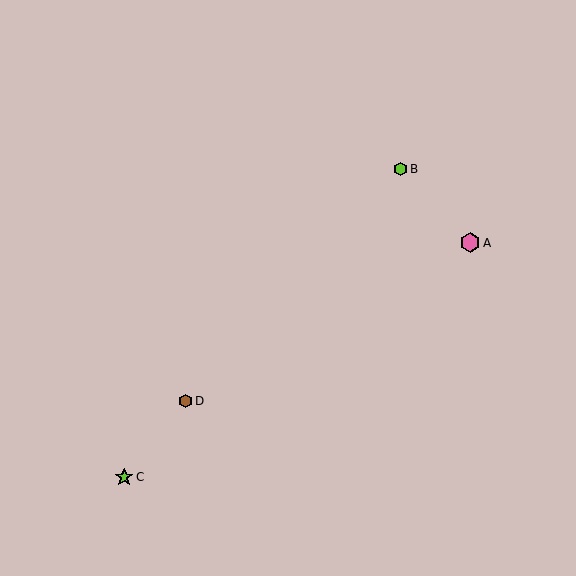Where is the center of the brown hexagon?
The center of the brown hexagon is at (185, 401).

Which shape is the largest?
The pink hexagon (labeled A) is the largest.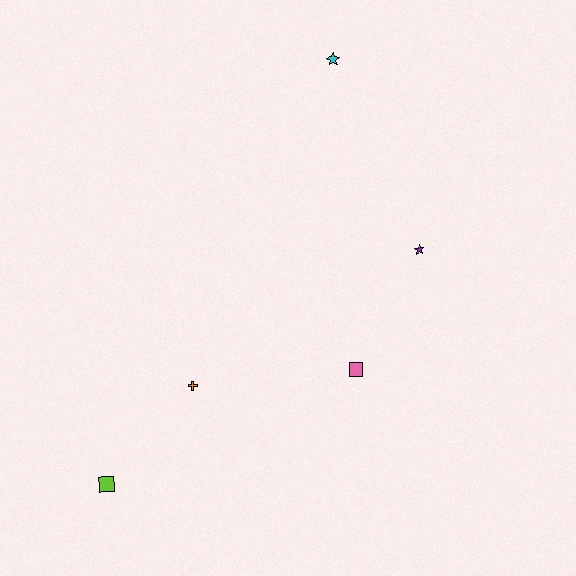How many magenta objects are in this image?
There are no magenta objects.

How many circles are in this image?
There are no circles.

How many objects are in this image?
There are 5 objects.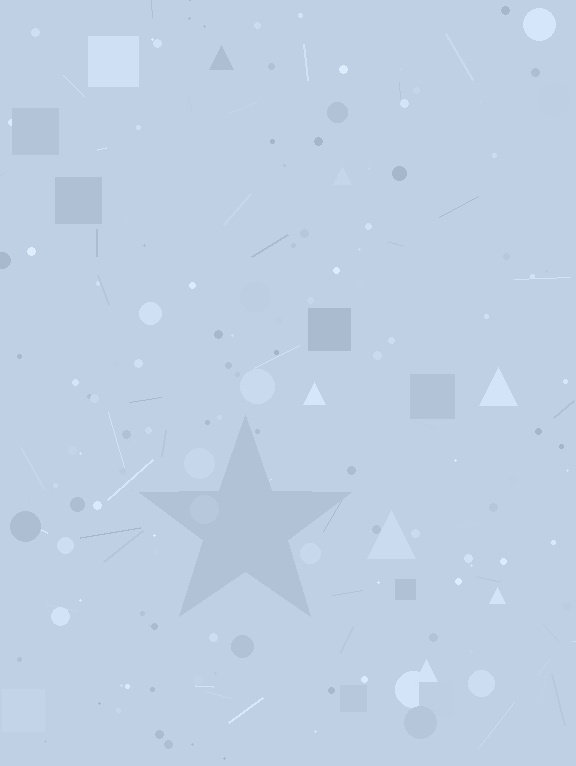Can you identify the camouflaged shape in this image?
The camouflaged shape is a star.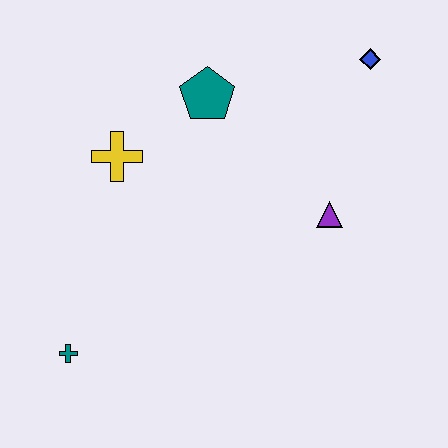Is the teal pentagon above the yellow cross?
Yes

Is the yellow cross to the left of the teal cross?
No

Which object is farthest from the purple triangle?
The teal cross is farthest from the purple triangle.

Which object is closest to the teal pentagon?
The yellow cross is closest to the teal pentagon.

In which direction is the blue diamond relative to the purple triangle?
The blue diamond is above the purple triangle.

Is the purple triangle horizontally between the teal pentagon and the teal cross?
No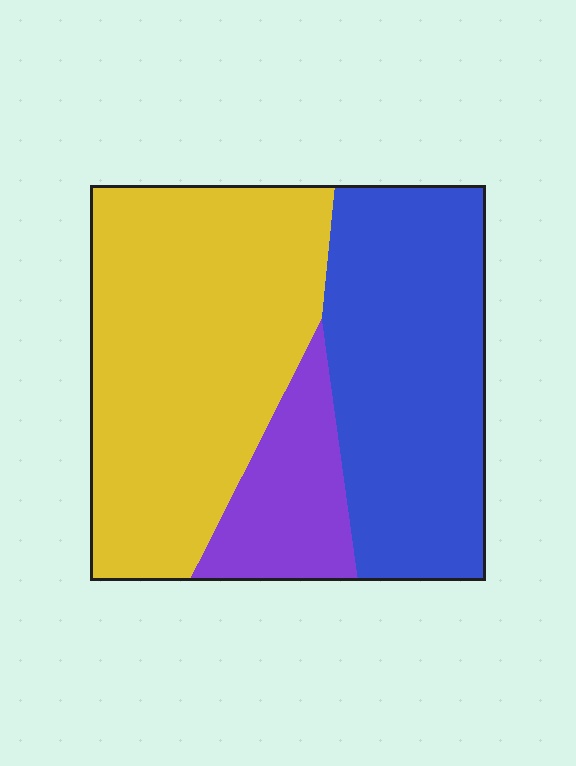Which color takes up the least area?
Purple, at roughly 15%.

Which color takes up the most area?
Yellow, at roughly 50%.